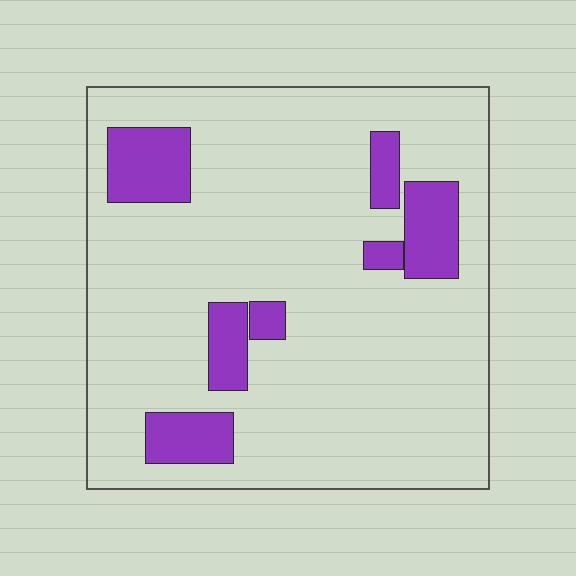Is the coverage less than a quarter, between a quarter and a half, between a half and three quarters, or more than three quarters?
Less than a quarter.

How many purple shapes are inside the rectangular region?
7.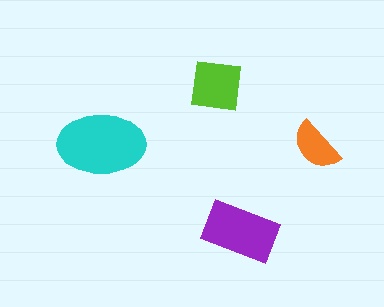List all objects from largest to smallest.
The cyan ellipse, the purple rectangle, the lime square, the orange semicircle.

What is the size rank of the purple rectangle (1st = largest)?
2nd.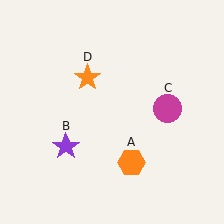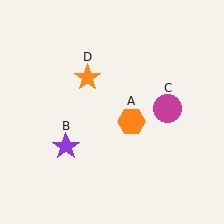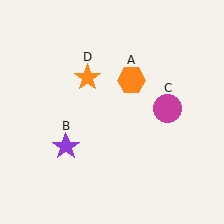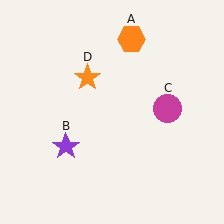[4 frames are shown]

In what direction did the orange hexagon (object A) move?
The orange hexagon (object A) moved up.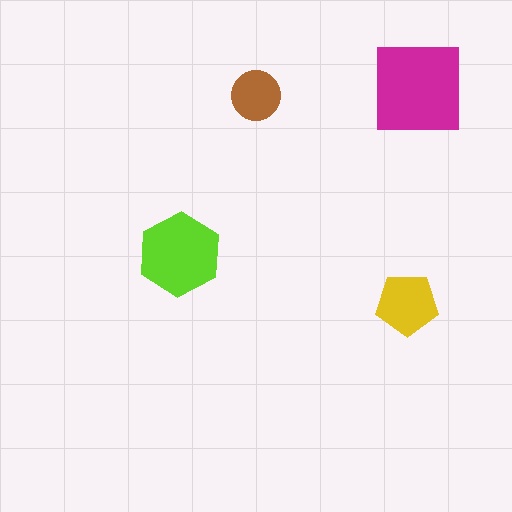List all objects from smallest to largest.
The brown circle, the yellow pentagon, the lime hexagon, the magenta square.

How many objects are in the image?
There are 4 objects in the image.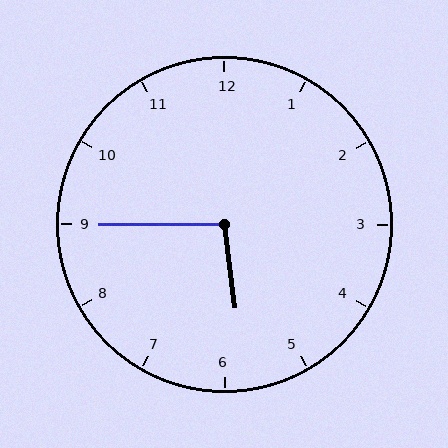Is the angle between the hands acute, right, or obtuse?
It is obtuse.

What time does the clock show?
5:45.